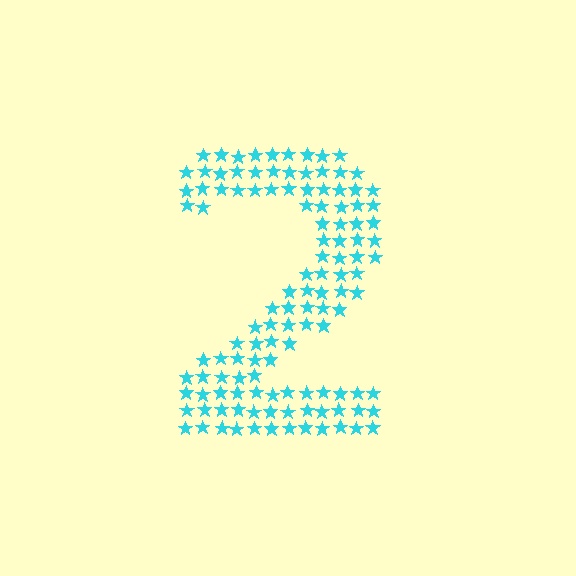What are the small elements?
The small elements are stars.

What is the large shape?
The large shape is the digit 2.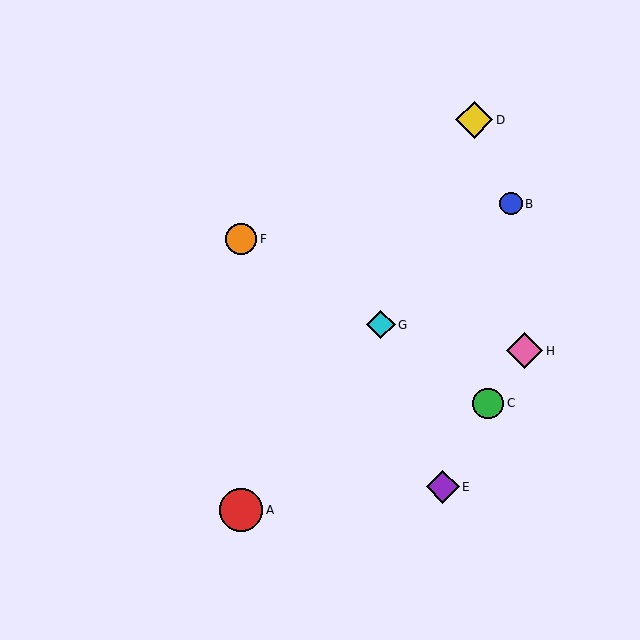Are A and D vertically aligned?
No, A is at x≈241 and D is at x≈474.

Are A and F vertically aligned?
Yes, both are at x≈241.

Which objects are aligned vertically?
Objects A, F are aligned vertically.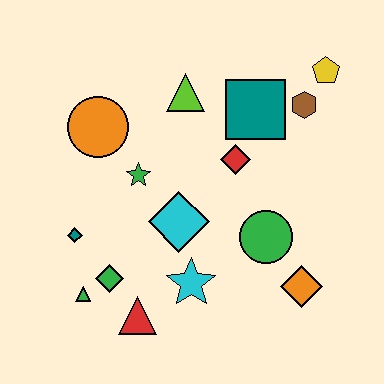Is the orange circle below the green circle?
No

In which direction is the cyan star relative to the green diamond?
The cyan star is to the right of the green diamond.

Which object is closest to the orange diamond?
The green circle is closest to the orange diamond.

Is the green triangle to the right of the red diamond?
No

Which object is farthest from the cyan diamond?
The yellow pentagon is farthest from the cyan diamond.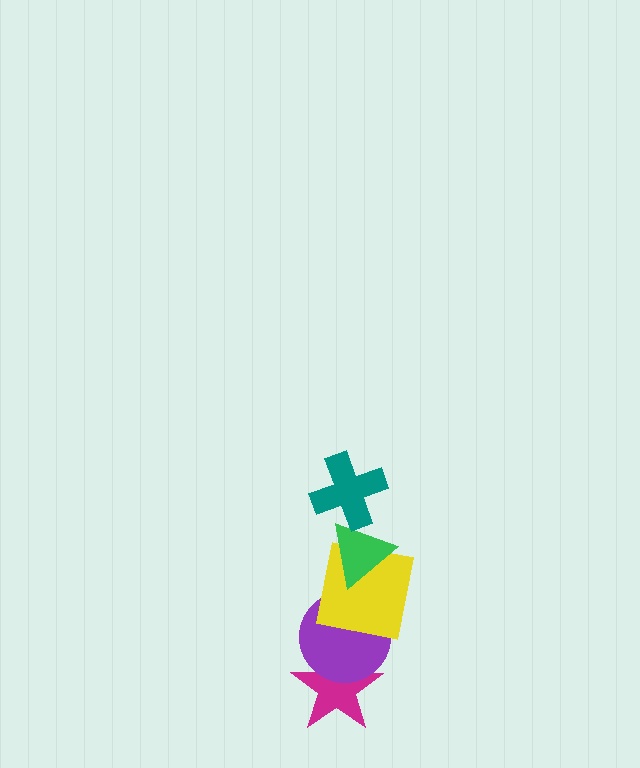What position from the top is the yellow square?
The yellow square is 3rd from the top.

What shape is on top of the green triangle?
The teal cross is on top of the green triangle.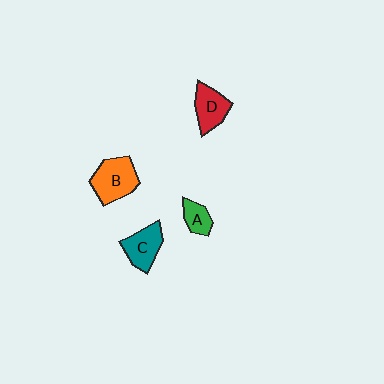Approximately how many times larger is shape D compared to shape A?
Approximately 1.6 times.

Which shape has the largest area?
Shape B (orange).